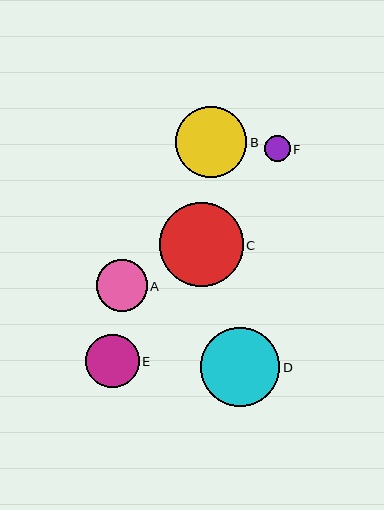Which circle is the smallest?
Circle F is the smallest with a size of approximately 26 pixels.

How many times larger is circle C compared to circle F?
Circle C is approximately 3.3 times the size of circle F.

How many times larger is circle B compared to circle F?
Circle B is approximately 2.8 times the size of circle F.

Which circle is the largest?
Circle C is the largest with a size of approximately 84 pixels.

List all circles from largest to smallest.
From largest to smallest: C, D, B, E, A, F.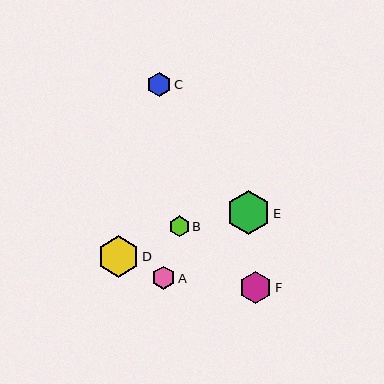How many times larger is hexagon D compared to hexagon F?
Hexagon D is approximately 1.3 times the size of hexagon F.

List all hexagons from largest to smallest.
From largest to smallest: E, D, F, C, A, B.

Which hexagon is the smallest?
Hexagon B is the smallest with a size of approximately 20 pixels.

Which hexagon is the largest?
Hexagon E is the largest with a size of approximately 44 pixels.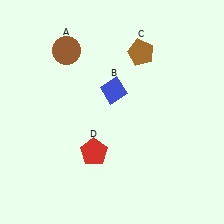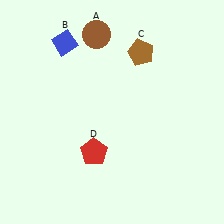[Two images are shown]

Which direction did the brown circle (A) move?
The brown circle (A) moved right.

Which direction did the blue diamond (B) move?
The blue diamond (B) moved left.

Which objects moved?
The objects that moved are: the brown circle (A), the blue diamond (B).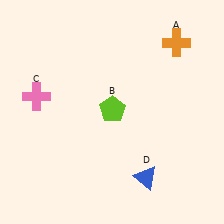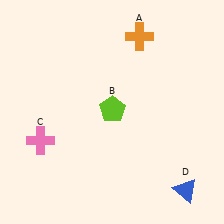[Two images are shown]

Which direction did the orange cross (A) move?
The orange cross (A) moved left.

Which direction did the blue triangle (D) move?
The blue triangle (D) moved right.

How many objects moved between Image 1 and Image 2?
3 objects moved between the two images.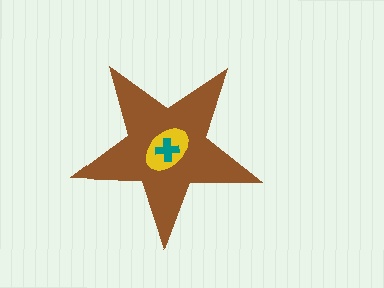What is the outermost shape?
The brown star.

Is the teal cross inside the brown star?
Yes.